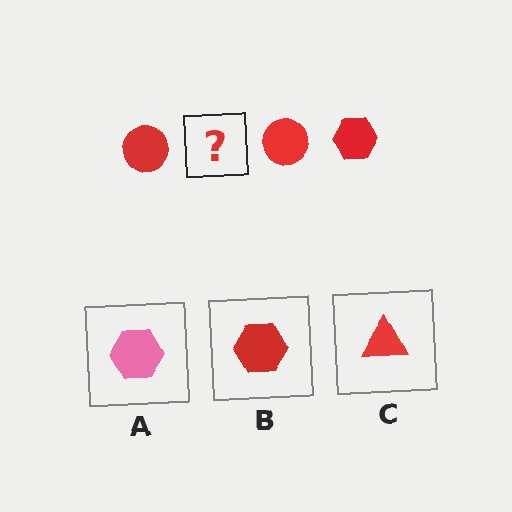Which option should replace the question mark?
Option B.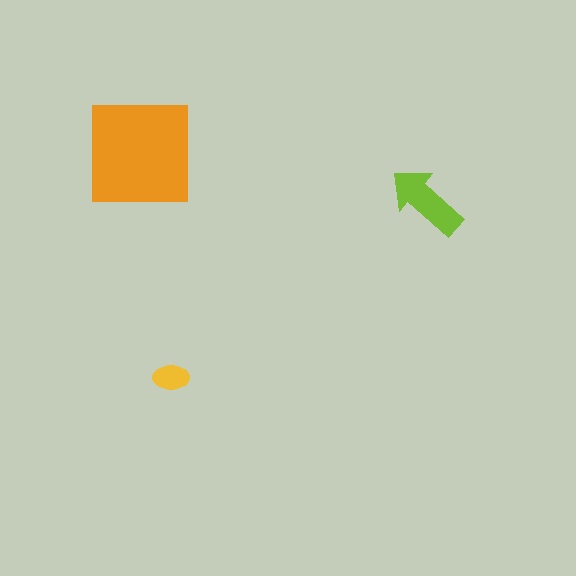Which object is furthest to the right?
The lime arrow is rightmost.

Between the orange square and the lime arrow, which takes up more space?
The orange square.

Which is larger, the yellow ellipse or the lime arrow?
The lime arrow.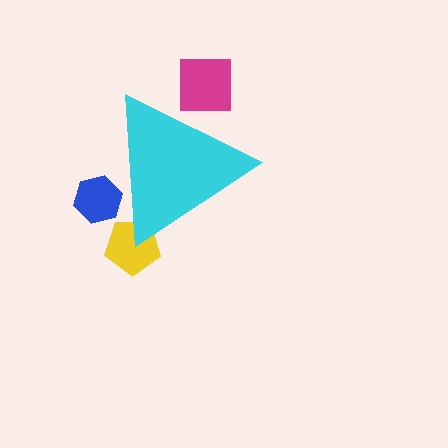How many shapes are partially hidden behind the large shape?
3 shapes are partially hidden.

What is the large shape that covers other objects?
A cyan triangle.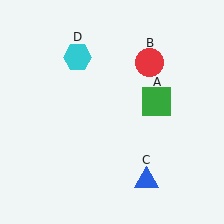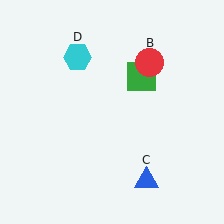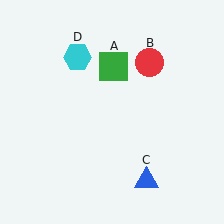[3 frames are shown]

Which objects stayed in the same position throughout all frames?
Red circle (object B) and blue triangle (object C) and cyan hexagon (object D) remained stationary.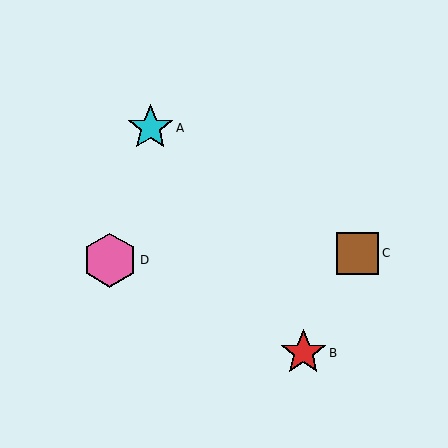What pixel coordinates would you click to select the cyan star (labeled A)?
Click at (150, 128) to select the cyan star A.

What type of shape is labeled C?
Shape C is a brown square.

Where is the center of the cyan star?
The center of the cyan star is at (150, 128).